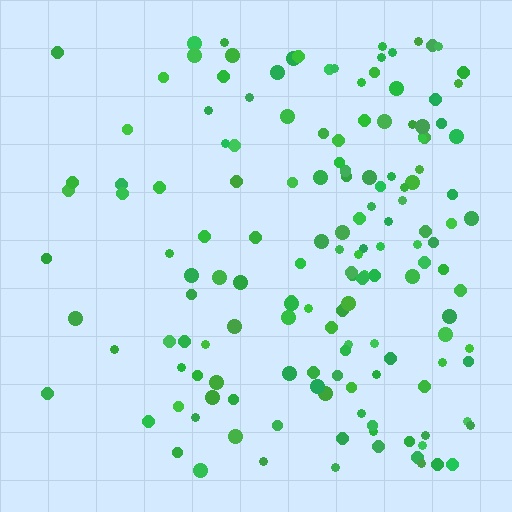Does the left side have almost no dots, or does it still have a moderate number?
Still a moderate number, just noticeably fewer than the right.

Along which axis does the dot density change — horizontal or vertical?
Horizontal.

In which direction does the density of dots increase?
From left to right, with the right side densest.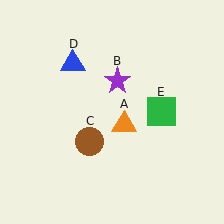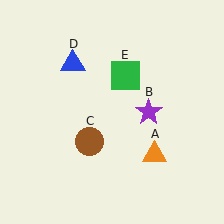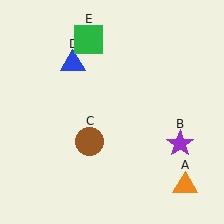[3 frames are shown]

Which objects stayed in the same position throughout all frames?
Brown circle (object C) and blue triangle (object D) remained stationary.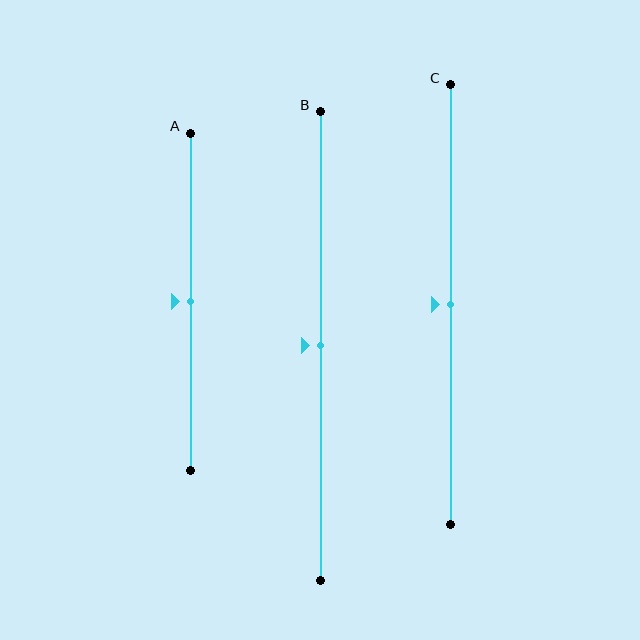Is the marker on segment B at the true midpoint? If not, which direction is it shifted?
Yes, the marker on segment B is at the true midpoint.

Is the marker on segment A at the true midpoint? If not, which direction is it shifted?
Yes, the marker on segment A is at the true midpoint.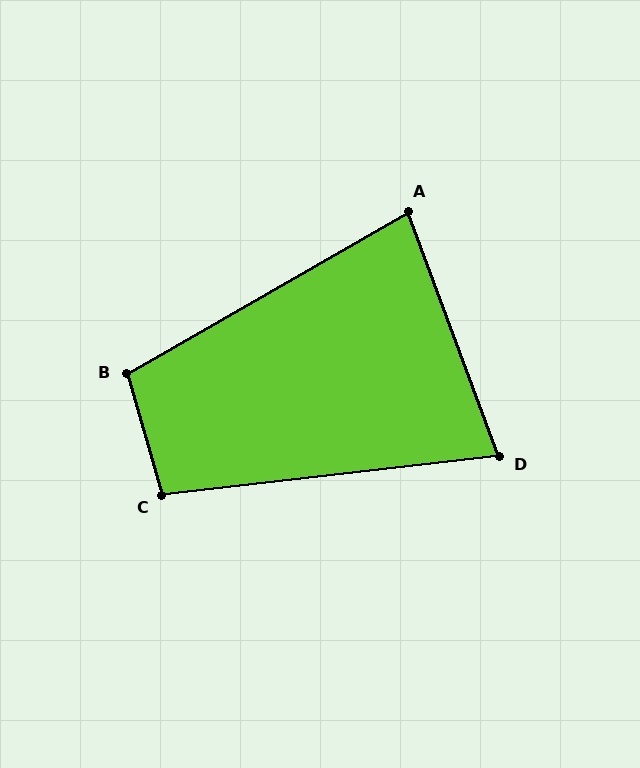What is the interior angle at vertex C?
Approximately 100 degrees (obtuse).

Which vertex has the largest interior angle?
B, at approximately 104 degrees.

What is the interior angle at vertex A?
Approximately 80 degrees (acute).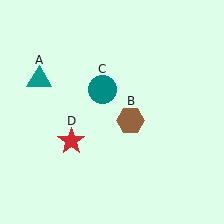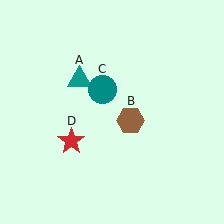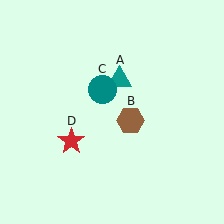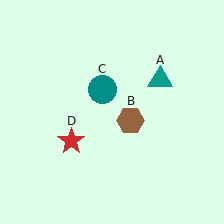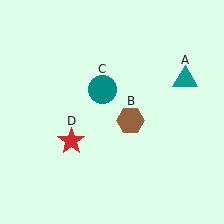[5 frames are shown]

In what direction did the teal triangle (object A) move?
The teal triangle (object A) moved right.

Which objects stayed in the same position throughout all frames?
Brown hexagon (object B) and teal circle (object C) and red star (object D) remained stationary.